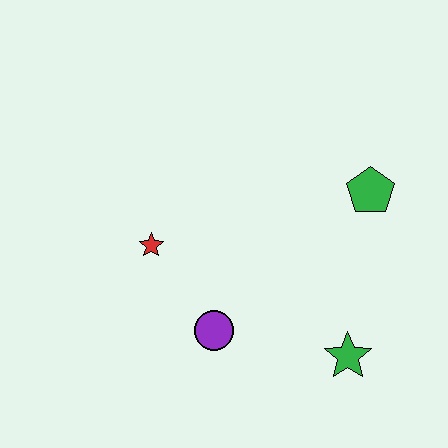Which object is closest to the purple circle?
The red star is closest to the purple circle.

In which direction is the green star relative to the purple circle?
The green star is to the right of the purple circle.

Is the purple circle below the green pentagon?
Yes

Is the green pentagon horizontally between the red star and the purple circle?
No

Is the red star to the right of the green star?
No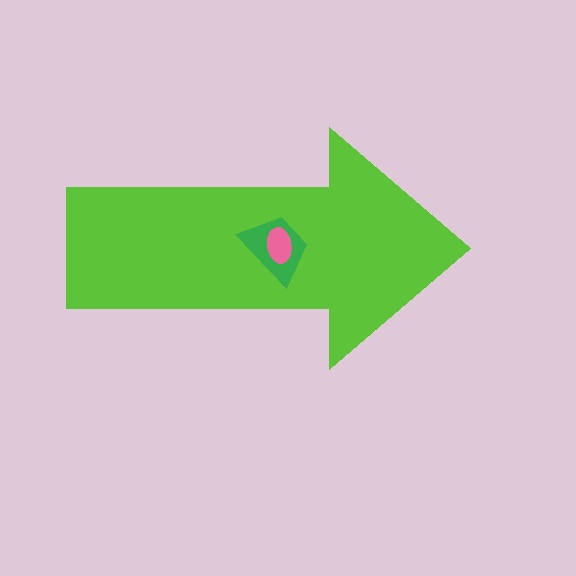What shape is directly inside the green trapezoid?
The pink ellipse.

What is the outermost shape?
The lime arrow.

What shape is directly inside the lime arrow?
The green trapezoid.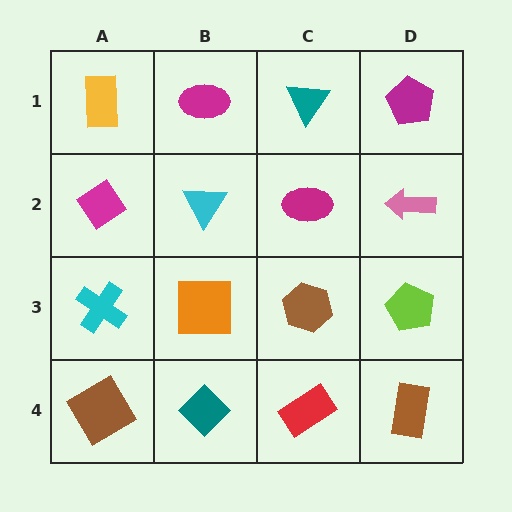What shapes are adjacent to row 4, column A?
A cyan cross (row 3, column A), a teal diamond (row 4, column B).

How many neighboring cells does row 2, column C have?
4.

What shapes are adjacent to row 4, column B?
An orange square (row 3, column B), a brown square (row 4, column A), a red rectangle (row 4, column C).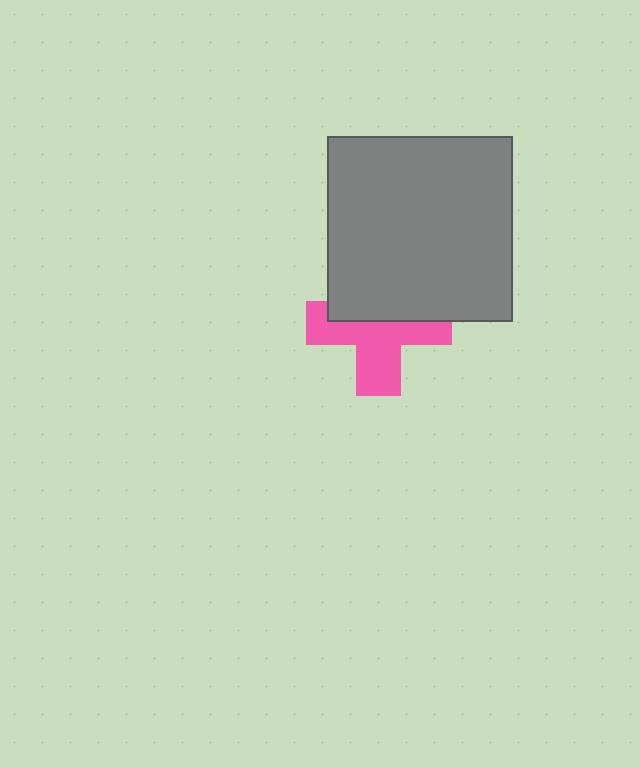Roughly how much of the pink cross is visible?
About half of it is visible (roughly 56%).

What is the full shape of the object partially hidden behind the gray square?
The partially hidden object is a pink cross.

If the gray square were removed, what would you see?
You would see the complete pink cross.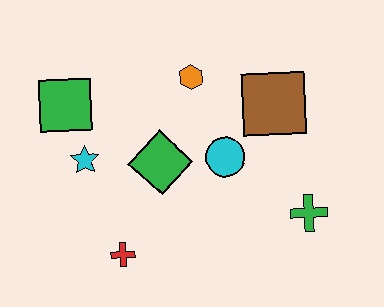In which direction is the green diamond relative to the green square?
The green diamond is to the right of the green square.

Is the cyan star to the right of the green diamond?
No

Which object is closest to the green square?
The cyan star is closest to the green square.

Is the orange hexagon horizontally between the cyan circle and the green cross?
No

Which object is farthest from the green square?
The green cross is farthest from the green square.